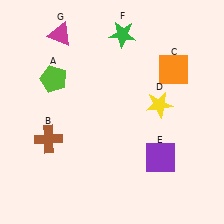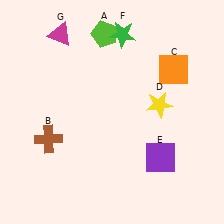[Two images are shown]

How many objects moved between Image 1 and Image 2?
1 object moved between the two images.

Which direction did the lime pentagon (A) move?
The lime pentagon (A) moved right.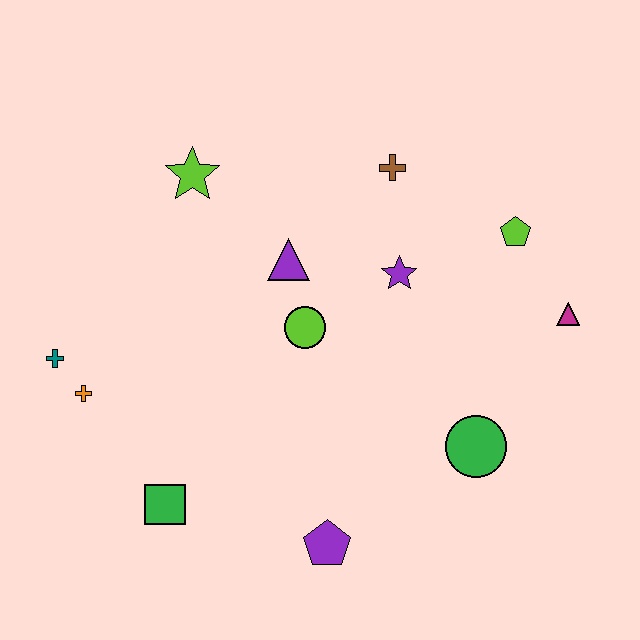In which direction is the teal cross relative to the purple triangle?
The teal cross is to the left of the purple triangle.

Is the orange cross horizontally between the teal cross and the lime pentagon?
Yes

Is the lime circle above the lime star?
No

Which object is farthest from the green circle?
The teal cross is farthest from the green circle.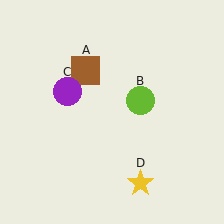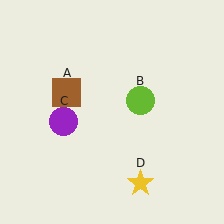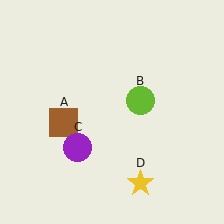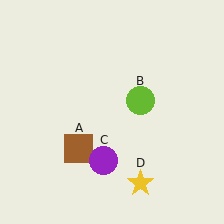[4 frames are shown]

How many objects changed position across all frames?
2 objects changed position: brown square (object A), purple circle (object C).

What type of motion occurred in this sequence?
The brown square (object A), purple circle (object C) rotated counterclockwise around the center of the scene.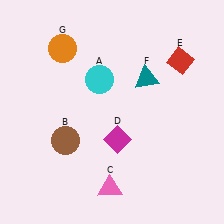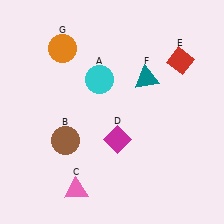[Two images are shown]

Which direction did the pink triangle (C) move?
The pink triangle (C) moved left.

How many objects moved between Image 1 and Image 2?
1 object moved between the two images.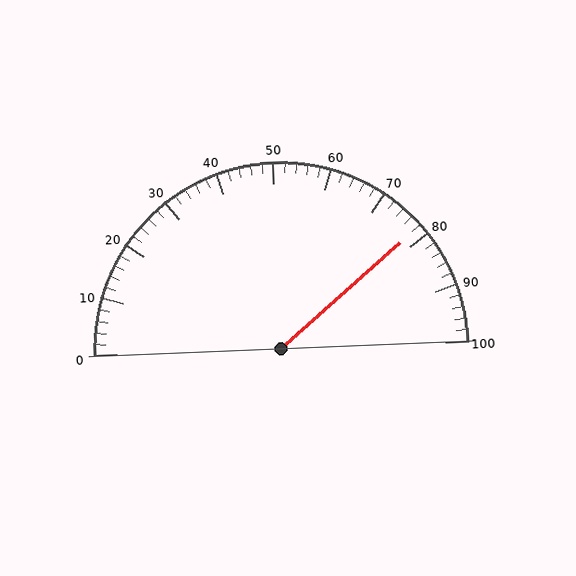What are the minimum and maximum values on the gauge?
The gauge ranges from 0 to 100.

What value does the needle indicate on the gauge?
The needle indicates approximately 78.